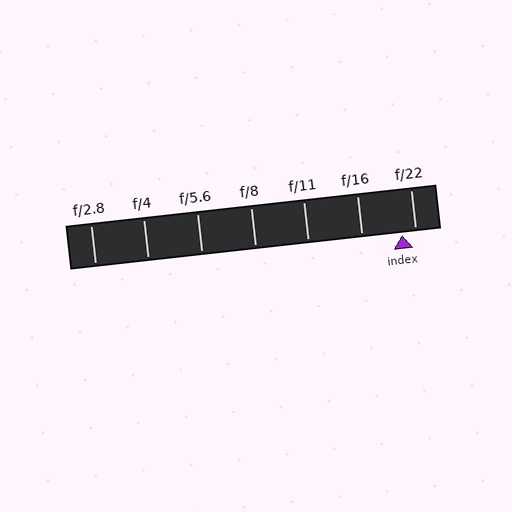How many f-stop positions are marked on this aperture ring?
There are 7 f-stop positions marked.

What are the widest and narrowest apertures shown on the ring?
The widest aperture shown is f/2.8 and the narrowest is f/22.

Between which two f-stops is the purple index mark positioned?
The index mark is between f/16 and f/22.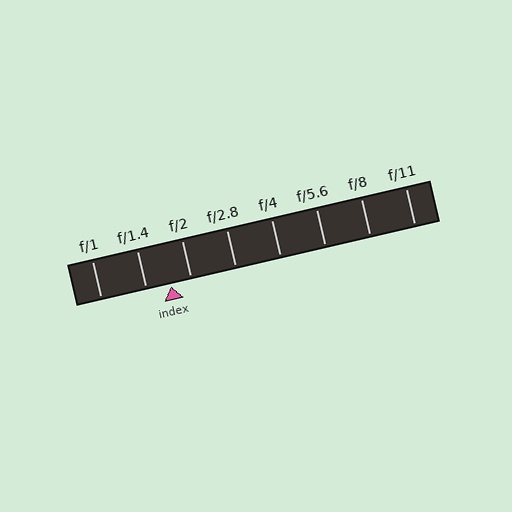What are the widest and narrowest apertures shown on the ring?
The widest aperture shown is f/1 and the narrowest is f/11.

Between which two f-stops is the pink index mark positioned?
The index mark is between f/1.4 and f/2.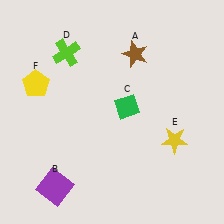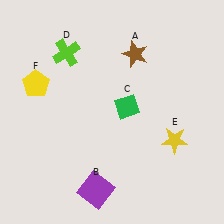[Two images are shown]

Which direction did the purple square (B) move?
The purple square (B) moved right.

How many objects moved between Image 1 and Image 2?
1 object moved between the two images.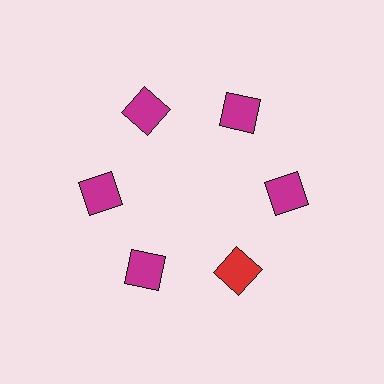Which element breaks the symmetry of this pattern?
The red diamond at roughly the 5 o'clock position breaks the symmetry. All other shapes are magenta diamonds.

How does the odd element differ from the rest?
It has a different color: red instead of magenta.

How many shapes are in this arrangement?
There are 6 shapes arranged in a ring pattern.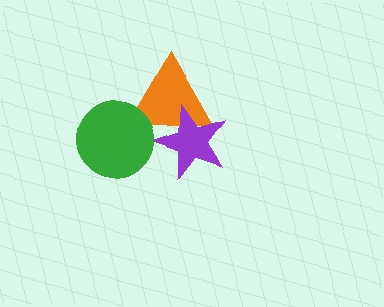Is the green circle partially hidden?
No, no other shape covers it.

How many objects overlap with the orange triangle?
2 objects overlap with the orange triangle.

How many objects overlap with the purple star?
1 object overlaps with the purple star.